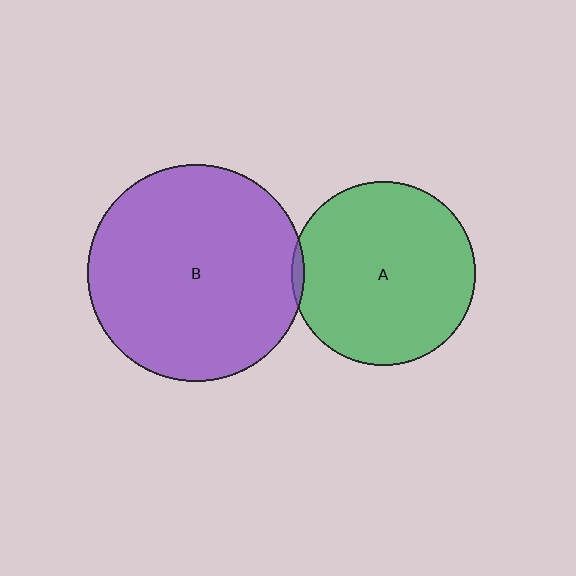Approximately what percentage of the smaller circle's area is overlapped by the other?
Approximately 5%.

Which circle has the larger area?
Circle B (purple).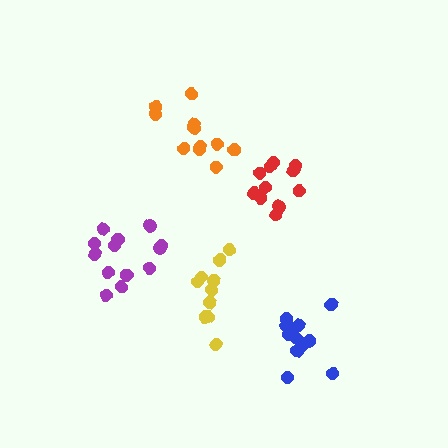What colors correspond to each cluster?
The clusters are colored: blue, purple, red, yellow, orange.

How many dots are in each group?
Group 1: 13 dots, Group 2: 13 dots, Group 3: 11 dots, Group 4: 10 dots, Group 5: 11 dots (58 total).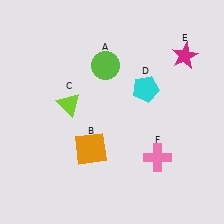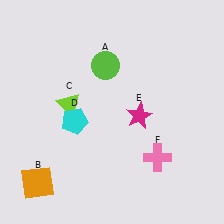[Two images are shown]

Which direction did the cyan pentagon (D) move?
The cyan pentagon (D) moved left.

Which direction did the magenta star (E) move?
The magenta star (E) moved down.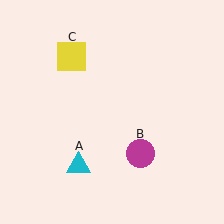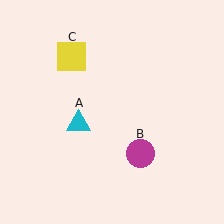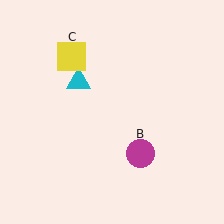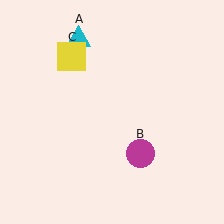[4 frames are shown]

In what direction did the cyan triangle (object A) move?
The cyan triangle (object A) moved up.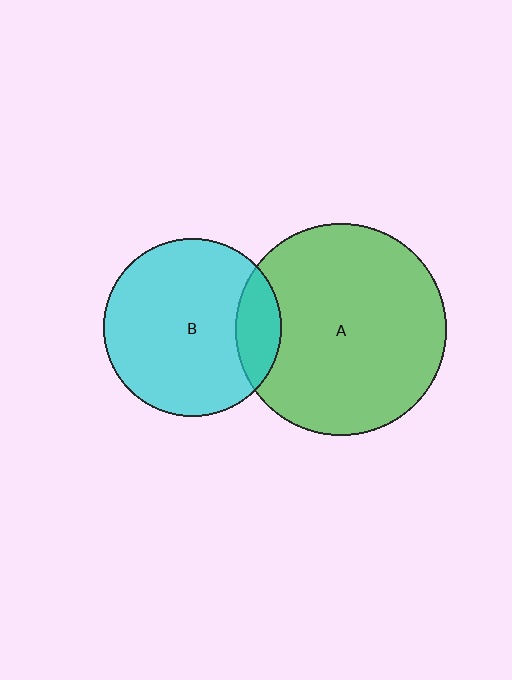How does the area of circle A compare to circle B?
Approximately 1.4 times.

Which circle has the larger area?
Circle A (green).